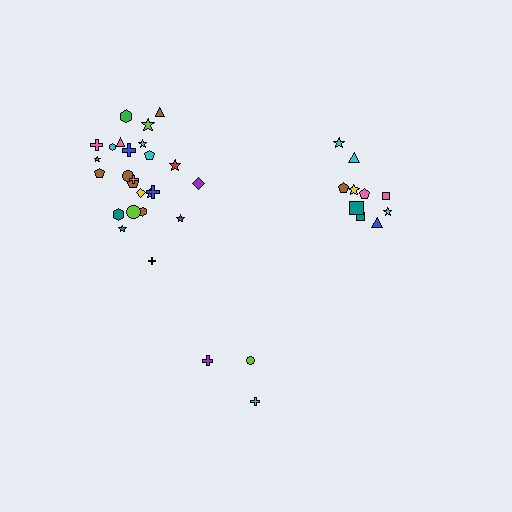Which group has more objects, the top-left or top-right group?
The top-left group.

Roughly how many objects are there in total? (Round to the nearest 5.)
Roughly 40 objects in total.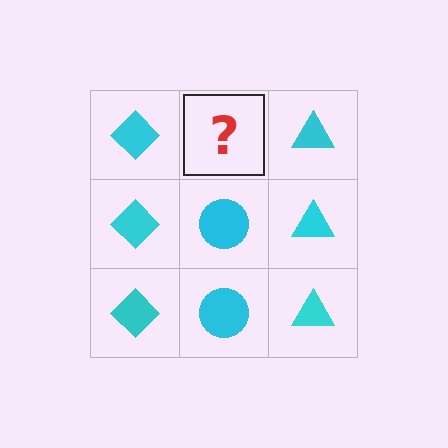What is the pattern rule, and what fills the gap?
The rule is that each column has a consistent shape. The gap should be filled with a cyan circle.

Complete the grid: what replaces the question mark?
The question mark should be replaced with a cyan circle.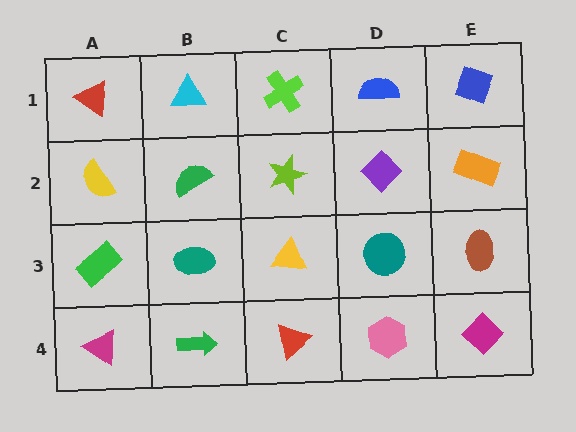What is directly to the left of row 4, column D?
A red triangle.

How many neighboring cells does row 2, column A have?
3.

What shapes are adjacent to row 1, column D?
A purple diamond (row 2, column D), a lime cross (row 1, column C), a blue diamond (row 1, column E).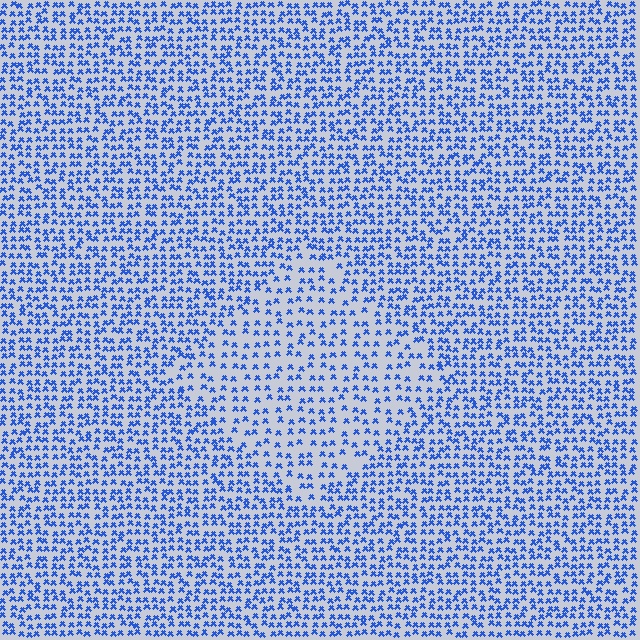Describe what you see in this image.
The image contains small blue elements arranged at two different densities. A diamond-shaped region is visible where the elements are less densely packed than the surrounding area.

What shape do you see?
I see a diamond.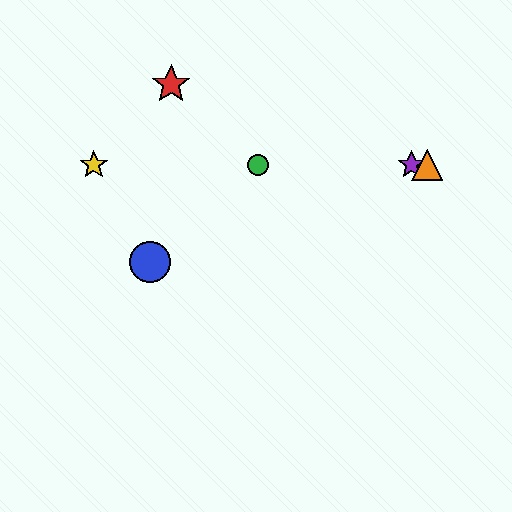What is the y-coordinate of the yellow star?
The yellow star is at y≈165.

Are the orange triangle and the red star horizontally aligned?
No, the orange triangle is at y≈165 and the red star is at y≈84.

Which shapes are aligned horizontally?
The green circle, the yellow star, the purple star, the orange triangle are aligned horizontally.